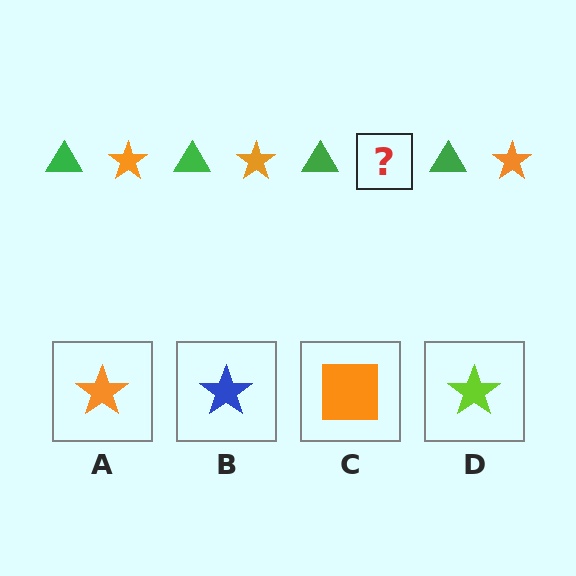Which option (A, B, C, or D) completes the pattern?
A.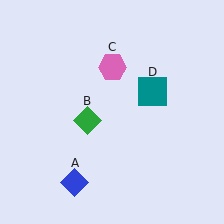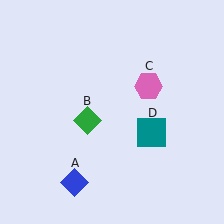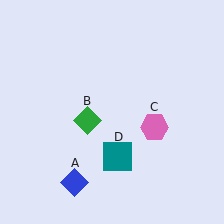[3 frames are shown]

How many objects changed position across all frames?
2 objects changed position: pink hexagon (object C), teal square (object D).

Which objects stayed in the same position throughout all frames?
Blue diamond (object A) and green diamond (object B) remained stationary.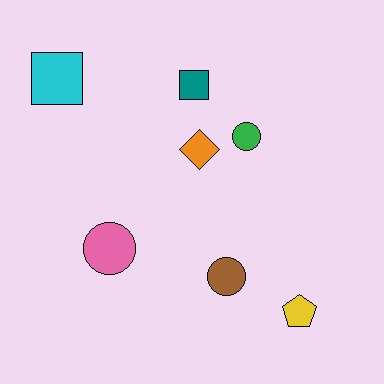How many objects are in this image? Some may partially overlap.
There are 7 objects.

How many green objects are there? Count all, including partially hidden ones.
There is 1 green object.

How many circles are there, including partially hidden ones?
There are 3 circles.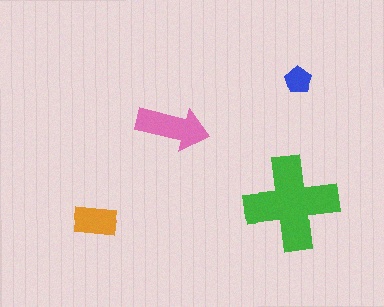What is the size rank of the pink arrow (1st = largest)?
2nd.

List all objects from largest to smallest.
The green cross, the pink arrow, the orange rectangle, the blue pentagon.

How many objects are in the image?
There are 4 objects in the image.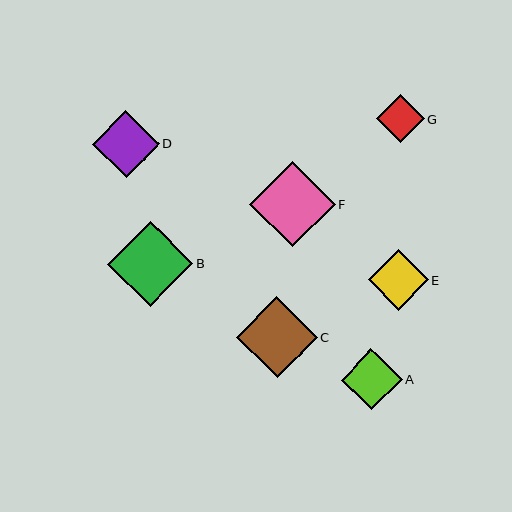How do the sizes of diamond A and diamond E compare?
Diamond A and diamond E are approximately the same size.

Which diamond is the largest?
Diamond F is the largest with a size of approximately 85 pixels.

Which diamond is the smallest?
Diamond G is the smallest with a size of approximately 48 pixels.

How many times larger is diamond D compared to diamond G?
Diamond D is approximately 1.4 times the size of diamond G.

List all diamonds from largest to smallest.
From largest to smallest: F, B, C, D, A, E, G.